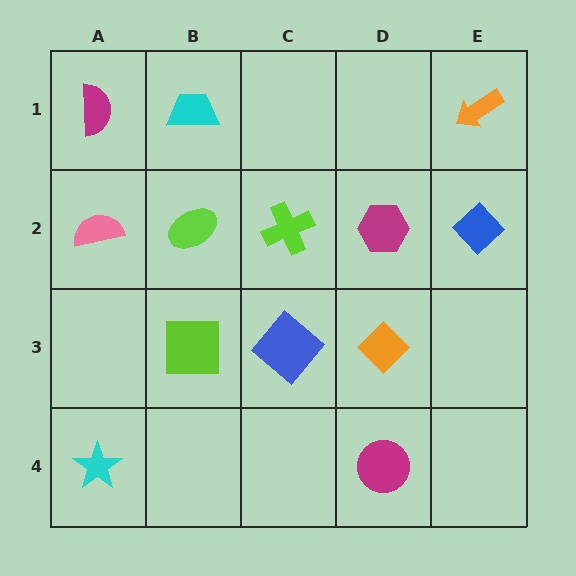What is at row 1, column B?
A cyan trapezoid.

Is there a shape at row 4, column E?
No, that cell is empty.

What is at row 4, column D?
A magenta circle.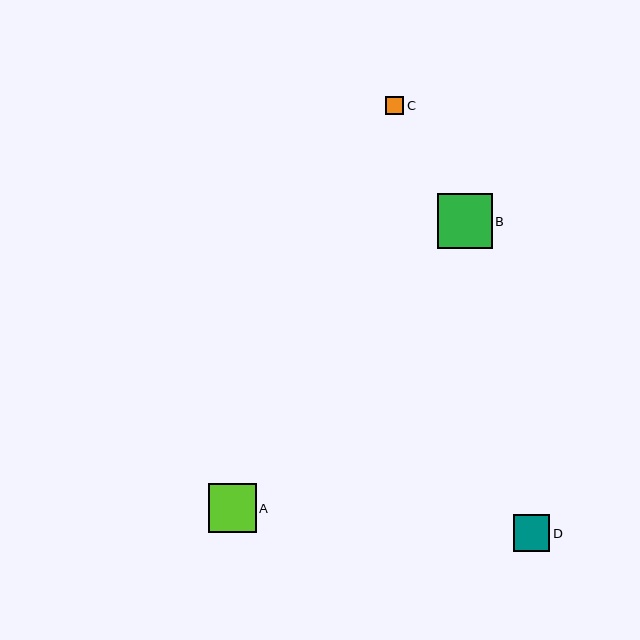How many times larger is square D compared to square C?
Square D is approximately 2.1 times the size of square C.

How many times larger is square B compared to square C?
Square B is approximately 3.1 times the size of square C.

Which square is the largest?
Square B is the largest with a size of approximately 55 pixels.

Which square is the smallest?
Square C is the smallest with a size of approximately 18 pixels.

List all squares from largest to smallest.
From largest to smallest: B, A, D, C.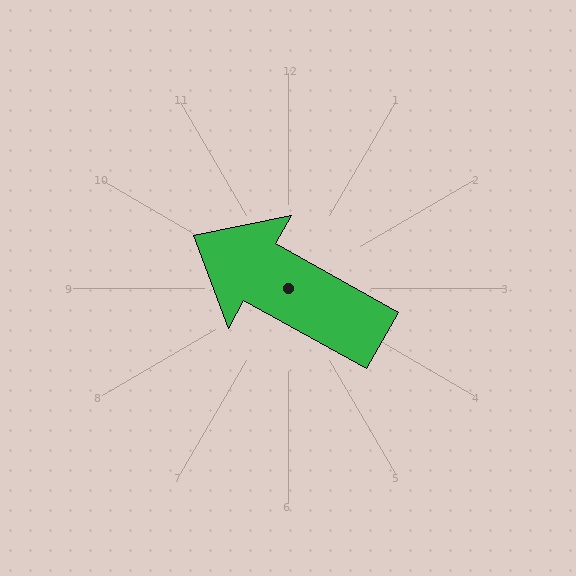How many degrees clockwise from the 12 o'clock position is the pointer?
Approximately 299 degrees.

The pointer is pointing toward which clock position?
Roughly 10 o'clock.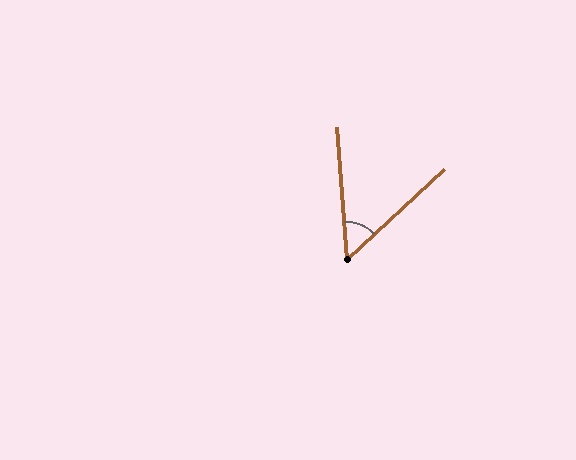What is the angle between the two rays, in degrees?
Approximately 51 degrees.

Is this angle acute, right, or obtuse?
It is acute.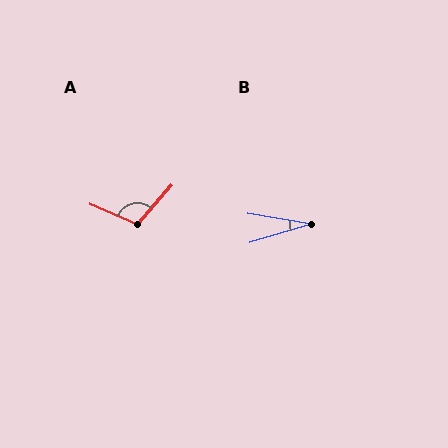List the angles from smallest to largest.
B (26°), A (107°).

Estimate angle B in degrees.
Approximately 26 degrees.